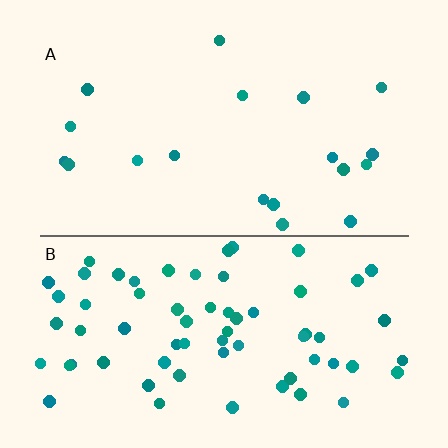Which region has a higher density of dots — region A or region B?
B (the bottom).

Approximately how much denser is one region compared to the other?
Approximately 3.5× — region B over region A.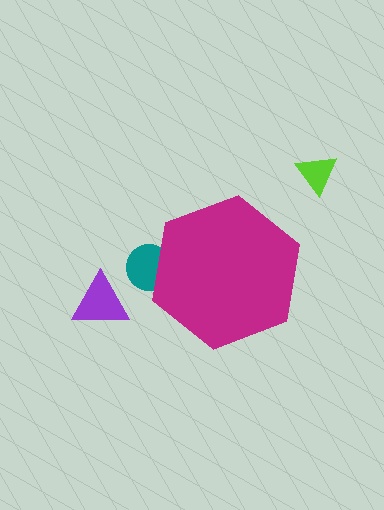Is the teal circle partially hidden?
Yes, the teal circle is partially hidden behind the magenta hexagon.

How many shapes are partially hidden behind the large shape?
1 shape is partially hidden.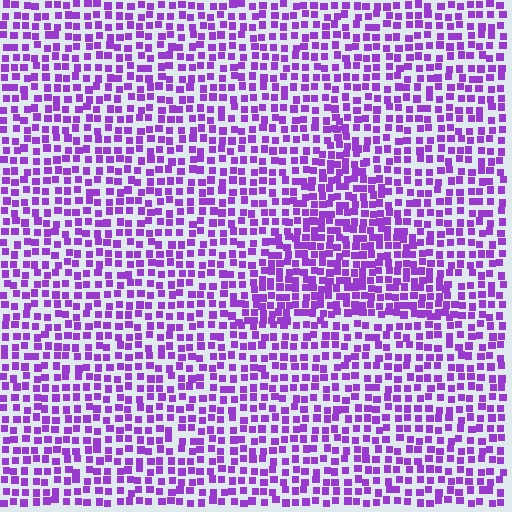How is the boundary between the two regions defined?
The boundary is defined by a change in element density (approximately 1.5x ratio). All elements are the same color, size, and shape.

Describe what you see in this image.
The image contains small purple elements arranged at two different densities. A triangle-shaped region is visible where the elements are more densely packed than the surrounding area.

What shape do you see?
I see a triangle.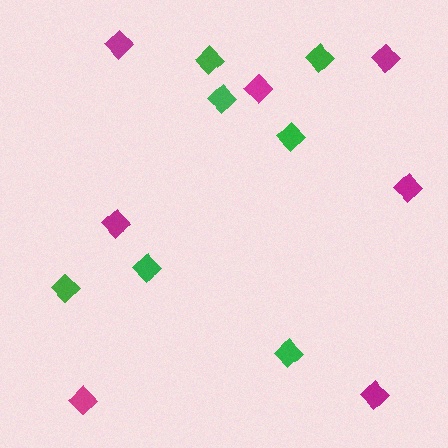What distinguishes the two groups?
There are 2 groups: one group of green diamonds (7) and one group of magenta diamonds (7).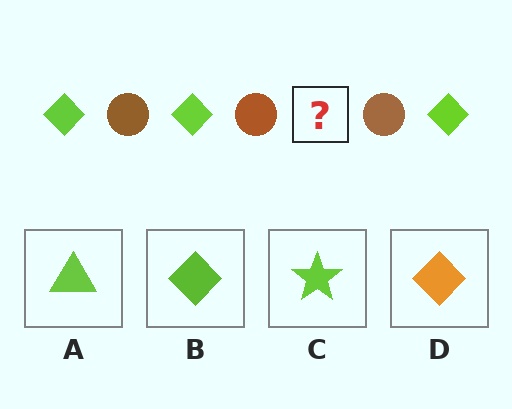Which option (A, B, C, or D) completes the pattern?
B.